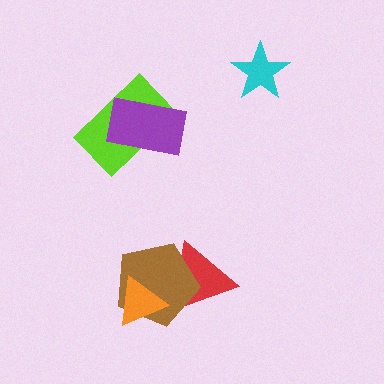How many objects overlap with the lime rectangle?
1 object overlaps with the lime rectangle.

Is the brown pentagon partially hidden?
Yes, it is partially covered by another shape.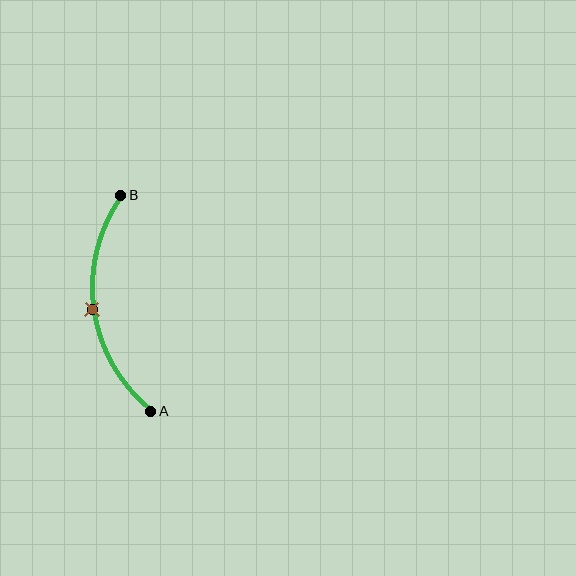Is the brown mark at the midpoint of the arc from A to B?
Yes. The brown mark lies on the arc at equal arc-length from both A and B — it is the arc midpoint.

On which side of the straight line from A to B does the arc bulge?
The arc bulges to the left of the straight line connecting A and B.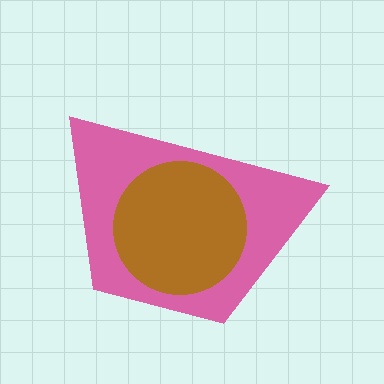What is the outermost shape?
The pink trapezoid.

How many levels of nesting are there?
2.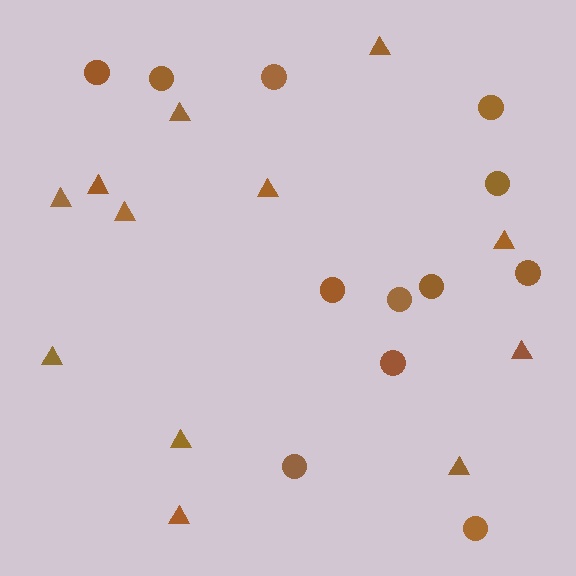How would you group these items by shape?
There are 2 groups: one group of circles (12) and one group of triangles (12).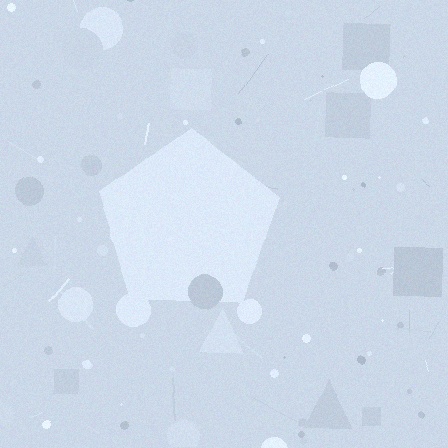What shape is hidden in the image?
A pentagon is hidden in the image.